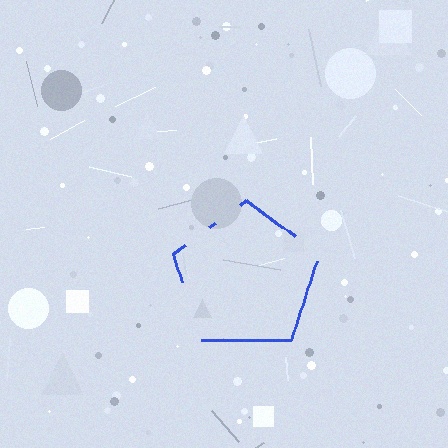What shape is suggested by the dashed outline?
The dashed outline suggests a pentagon.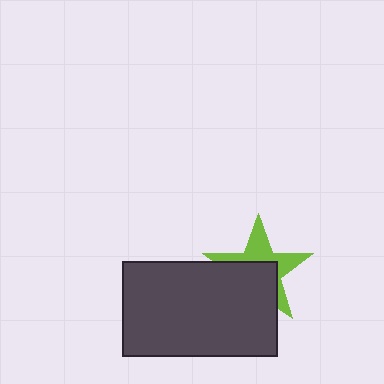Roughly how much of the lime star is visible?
About half of it is visible (roughly 48%).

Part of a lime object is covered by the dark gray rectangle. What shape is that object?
It is a star.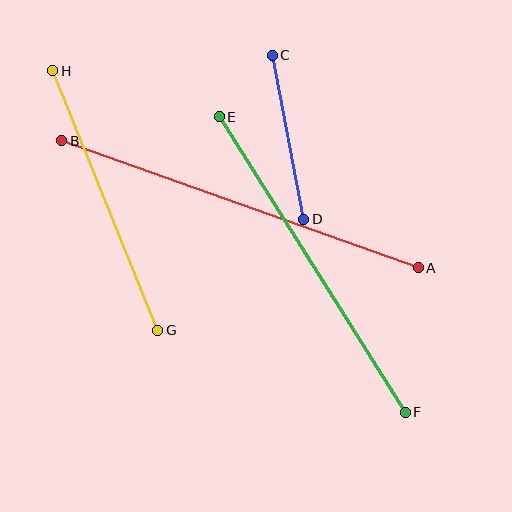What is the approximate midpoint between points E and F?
The midpoint is at approximately (312, 264) pixels.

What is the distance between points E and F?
The distance is approximately 349 pixels.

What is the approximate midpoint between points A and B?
The midpoint is at approximately (240, 204) pixels.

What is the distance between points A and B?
The distance is approximately 379 pixels.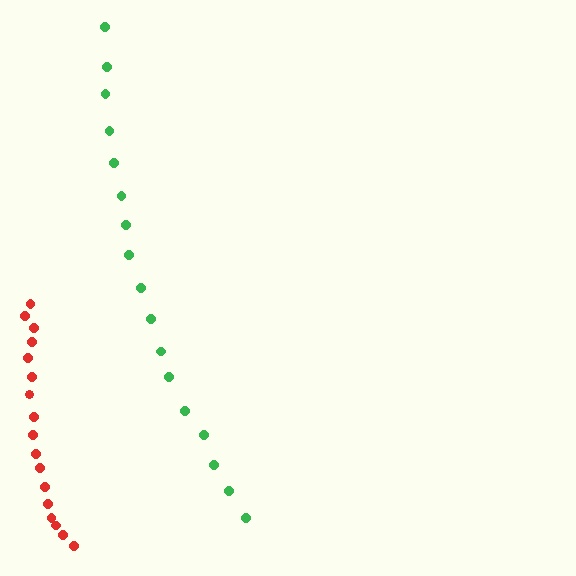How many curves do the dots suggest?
There are 2 distinct paths.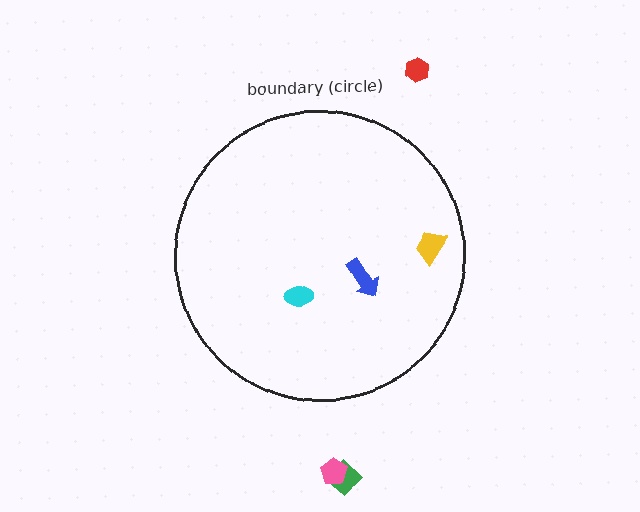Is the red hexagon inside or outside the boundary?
Outside.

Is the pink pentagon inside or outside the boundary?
Outside.